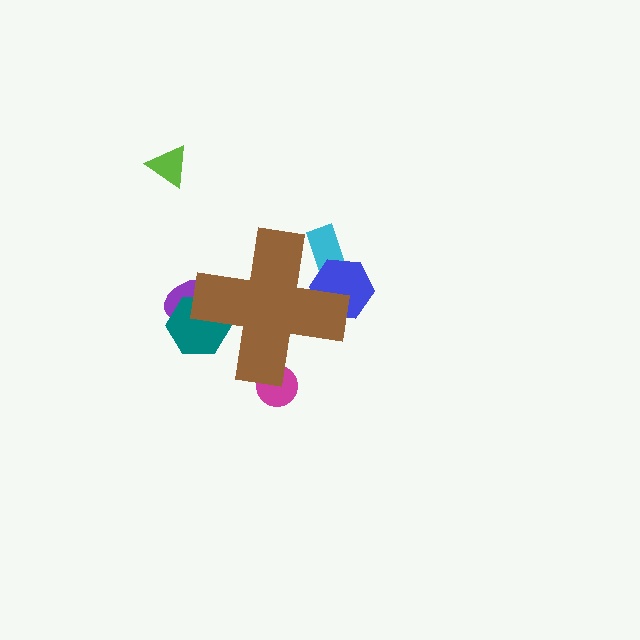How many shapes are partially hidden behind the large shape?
5 shapes are partially hidden.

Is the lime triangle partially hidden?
No, the lime triangle is fully visible.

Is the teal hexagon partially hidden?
Yes, the teal hexagon is partially hidden behind the brown cross.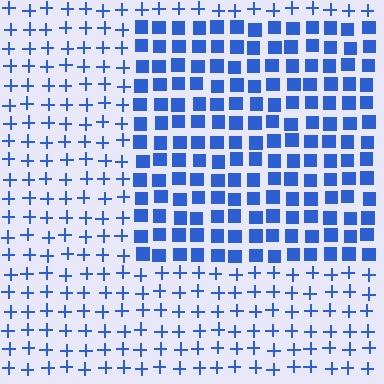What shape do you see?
I see a rectangle.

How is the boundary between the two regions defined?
The boundary is defined by a change in element shape: squares inside vs. plus signs outside. All elements share the same color and spacing.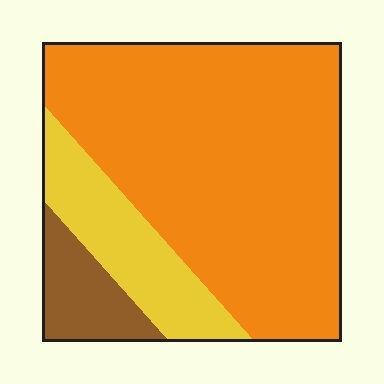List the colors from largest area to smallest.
From largest to smallest: orange, yellow, brown.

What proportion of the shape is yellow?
Yellow takes up about one sixth (1/6) of the shape.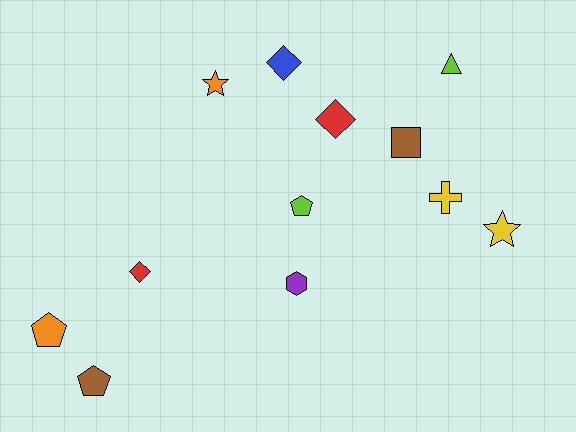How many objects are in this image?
There are 12 objects.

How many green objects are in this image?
There are no green objects.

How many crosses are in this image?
There is 1 cross.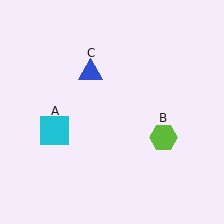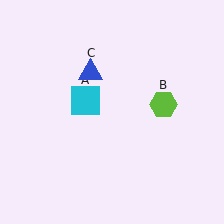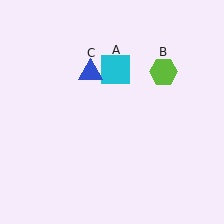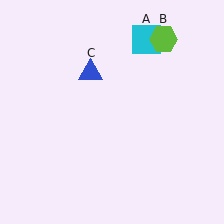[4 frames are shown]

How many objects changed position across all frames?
2 objects changed position: cyan square (object A), lime hexagon (object B).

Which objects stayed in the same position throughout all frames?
Blue triangle (object C) remained stationary.